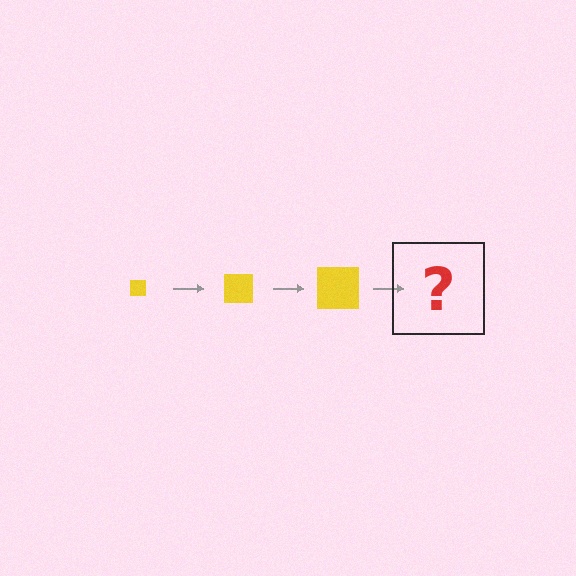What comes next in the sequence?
The next element should be a yellow square, larger than the previous one.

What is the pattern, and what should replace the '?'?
The pattern is that the square gets progressively larger each step. The '?' should be a yellow square, larger than the previous one.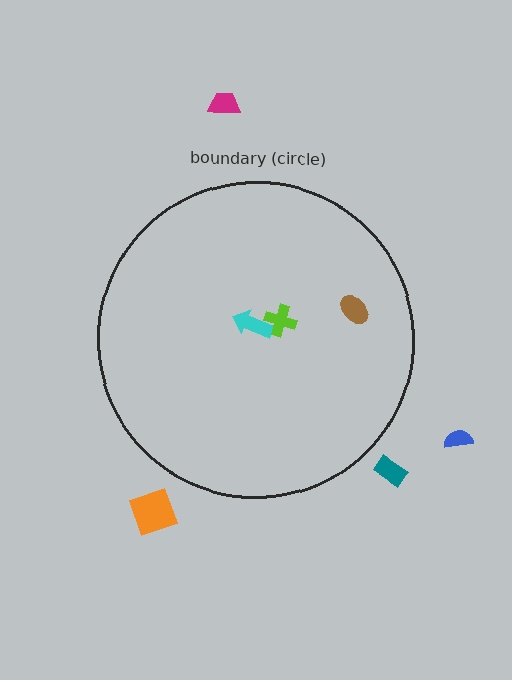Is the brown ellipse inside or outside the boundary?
Inside.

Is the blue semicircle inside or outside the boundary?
Outside.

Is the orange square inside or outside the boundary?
Outside.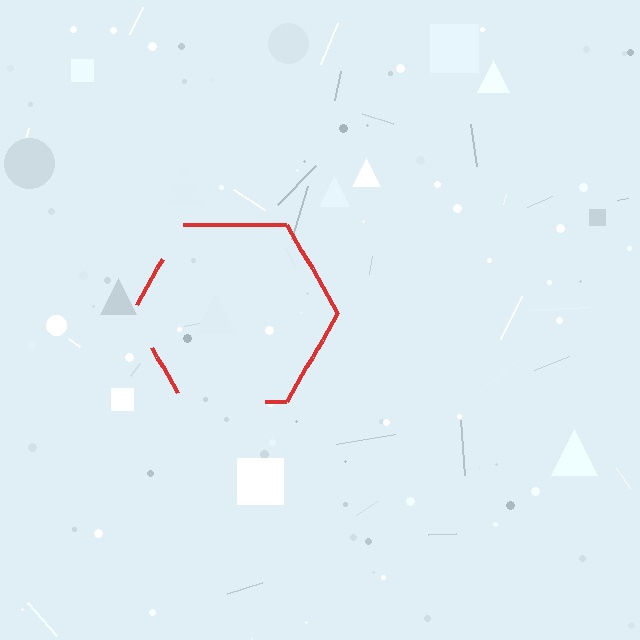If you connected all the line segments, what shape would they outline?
They would outline a hexagon.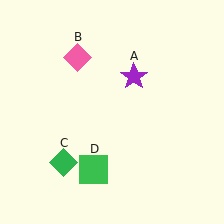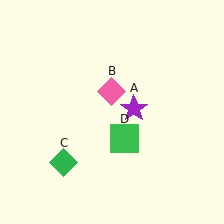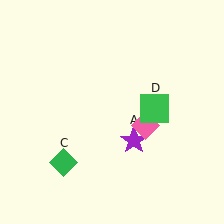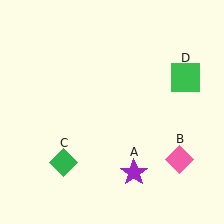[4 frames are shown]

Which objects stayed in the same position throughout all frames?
Green diamond (object C) remained stationary.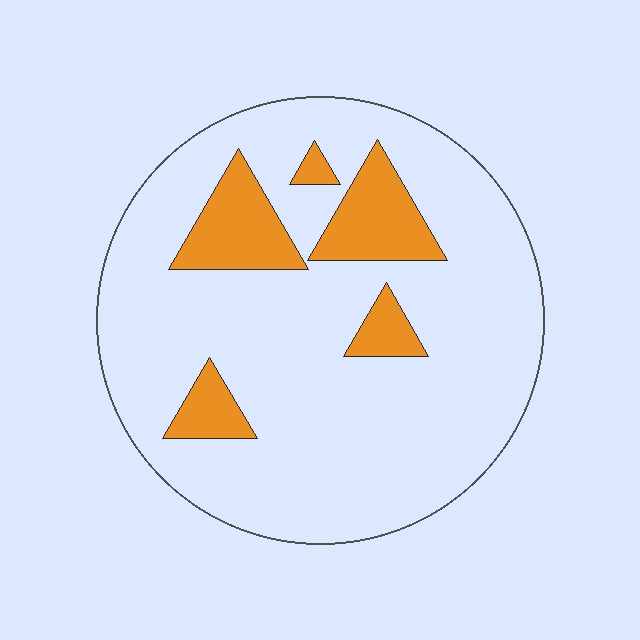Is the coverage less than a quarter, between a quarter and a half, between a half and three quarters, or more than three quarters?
Less than a quarter.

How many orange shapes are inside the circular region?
5.